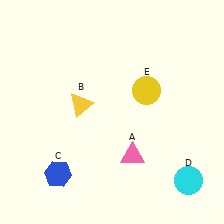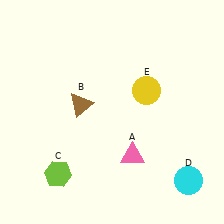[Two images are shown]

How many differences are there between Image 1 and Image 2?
There are 2 differences between the two images.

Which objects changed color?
B changed from yellow to brown. C changed from blue to lime.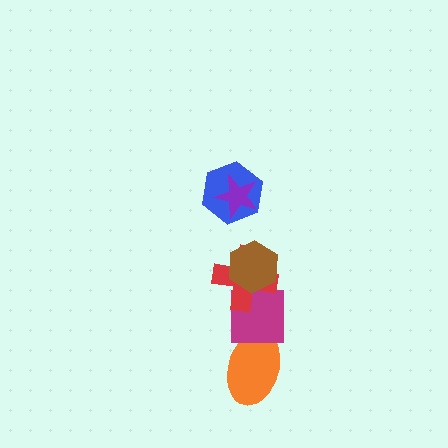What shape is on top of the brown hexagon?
The blue hexagon is on top of the brown hexagon.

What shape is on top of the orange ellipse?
The magenta square is on top of the orange ellipse.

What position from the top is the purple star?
The purple star is 1st from the top.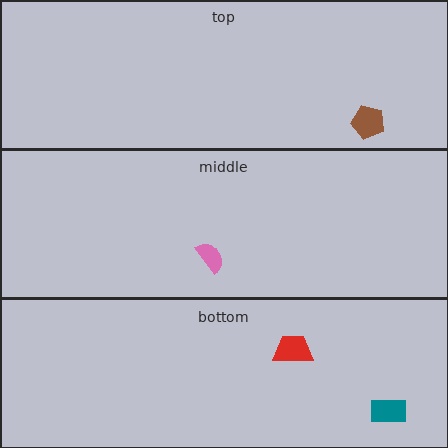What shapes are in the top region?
The brown pentagon.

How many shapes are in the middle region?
1.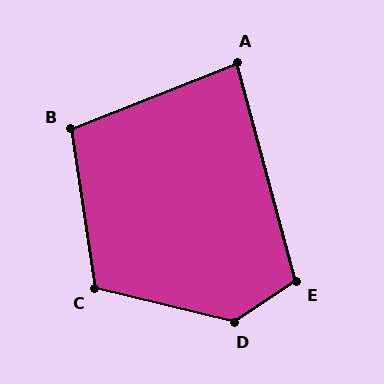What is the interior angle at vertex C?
Approximately 112 degrees (obtuse).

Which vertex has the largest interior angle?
D, at approximately 133 degrees.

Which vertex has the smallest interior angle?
A, at approximately 83 degrees.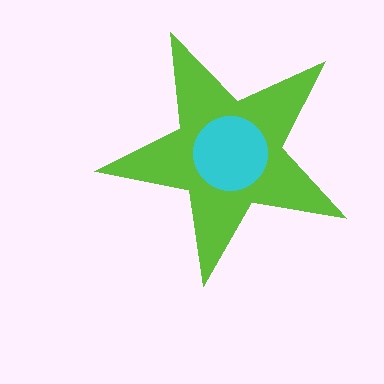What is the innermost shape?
The cyan circle.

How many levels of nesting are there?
2.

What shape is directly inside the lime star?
The cyan circle.